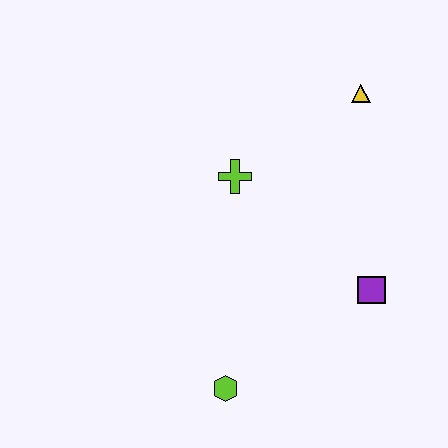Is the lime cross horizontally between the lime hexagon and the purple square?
Yes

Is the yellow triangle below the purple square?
No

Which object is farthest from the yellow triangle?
The lime hexagon is farthest from the yellow triangle.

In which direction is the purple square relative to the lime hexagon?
The purple square is to the right of the lime hexagon.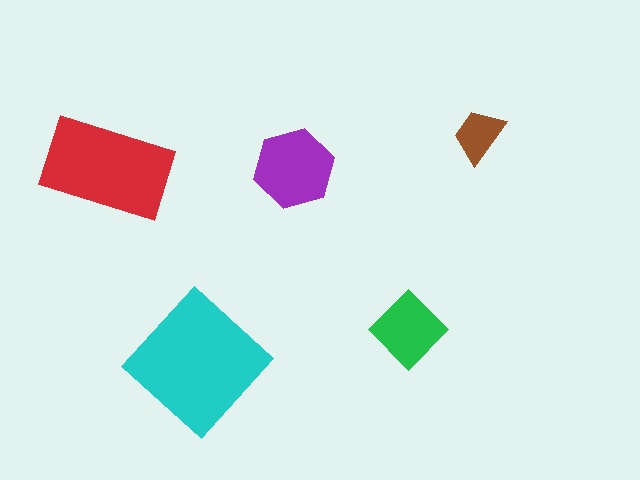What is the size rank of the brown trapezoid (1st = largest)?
5th.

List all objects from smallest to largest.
The brown trapezoid, the green diamond, the purple hexagon, the red rectangle, the cyan diamond.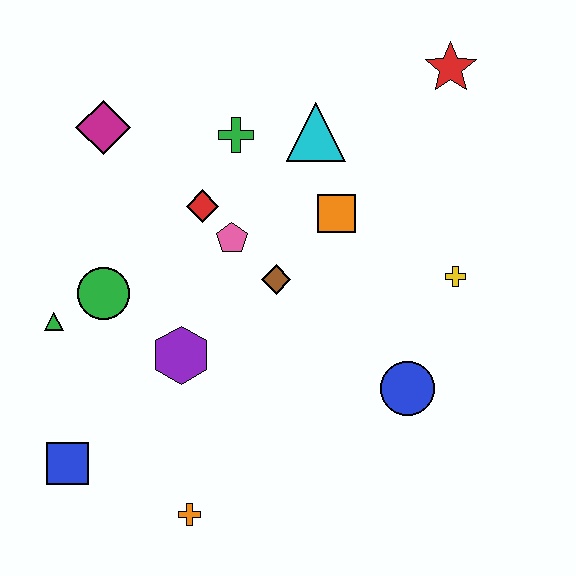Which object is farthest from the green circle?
The red star is farthest from the green circle.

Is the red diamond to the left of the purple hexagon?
No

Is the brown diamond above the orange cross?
Yes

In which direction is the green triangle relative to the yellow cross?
The green triangle is to the left of the yellow cross.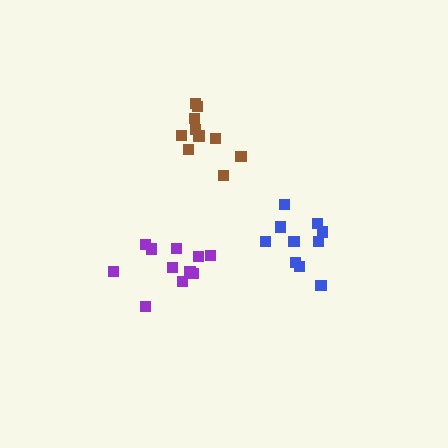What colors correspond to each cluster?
The clusters are colored: brown, purple, blue.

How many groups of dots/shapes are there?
There are 3 groups.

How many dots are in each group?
Group 1: 10 dots, Group 2: 11 dots, Group 3: 11 dots (32 total).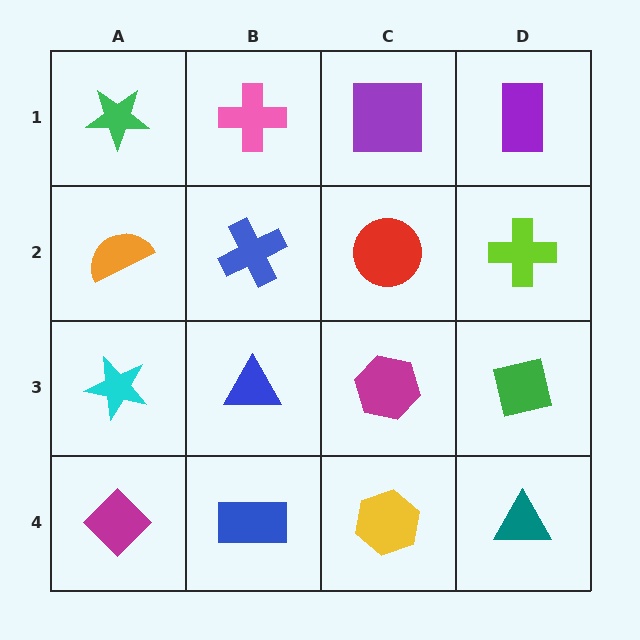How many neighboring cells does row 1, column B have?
3.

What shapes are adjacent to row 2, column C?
A purple square (row 1, column C), a magenta hexagon (row 3, column C), a blue cross (row 2, column B), a lime cross (row 2, column D).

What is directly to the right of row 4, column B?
A yellow hexagon.